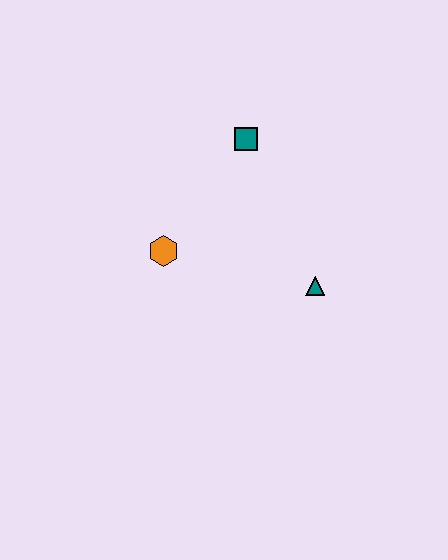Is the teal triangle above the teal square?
No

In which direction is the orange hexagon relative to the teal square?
The orange hexagon is below the teal square.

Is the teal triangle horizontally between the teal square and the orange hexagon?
No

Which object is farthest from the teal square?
The teal triangle is farthest from the teal square.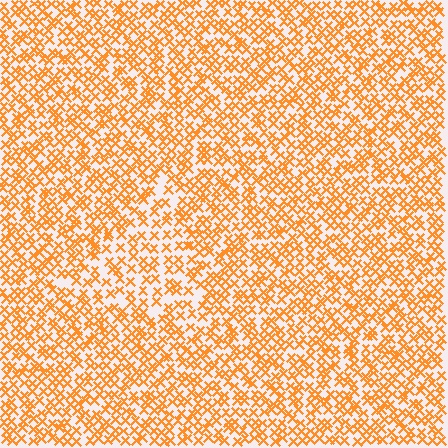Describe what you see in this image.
The image contains small orange elements arranged at two different densities. A triangle-shaped region is visible where the elements are less densely packed than the surrounding area.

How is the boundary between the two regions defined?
The boundary is defined by a change in element density (approximately 1.5x ratio). All elements are the same color, size, and shape.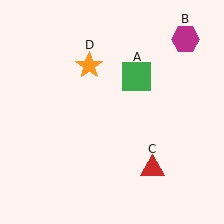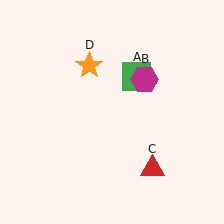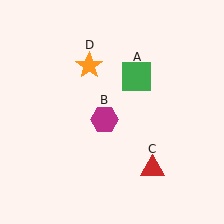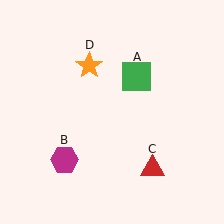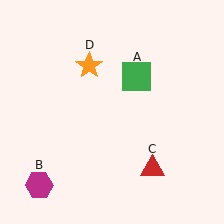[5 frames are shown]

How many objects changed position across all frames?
1 object changed position: magenta hexagon (object B).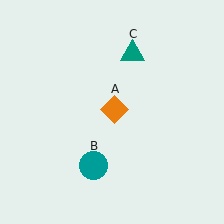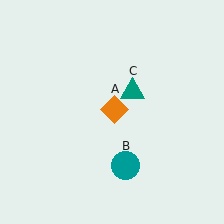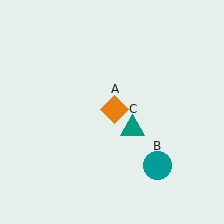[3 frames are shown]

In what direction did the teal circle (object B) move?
The teal circle (object B) moved right.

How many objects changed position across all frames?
2 objects changed position: teal circle (object B), teal triangle (object C).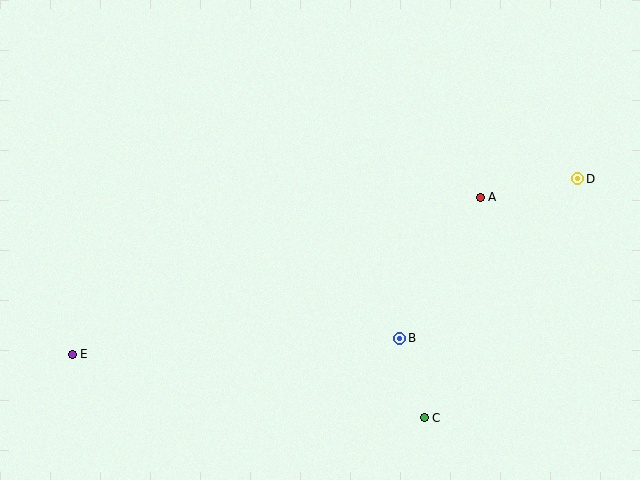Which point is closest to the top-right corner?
Point D is closest to the top-right corner.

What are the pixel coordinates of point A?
Point A is at (480, 197).